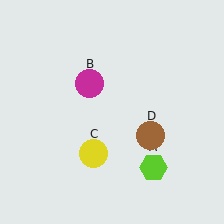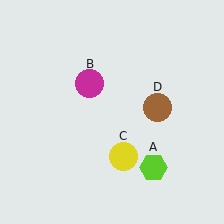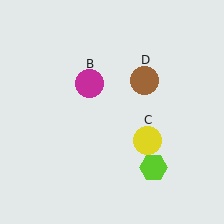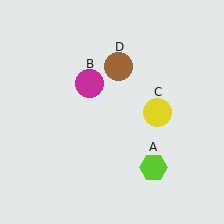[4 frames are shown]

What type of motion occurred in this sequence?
The yellow circle (object C), brown circle (object D) rotated counterclockwise around the center of the scene.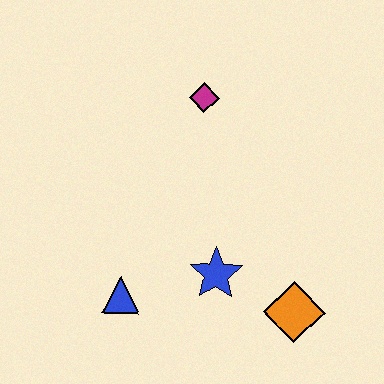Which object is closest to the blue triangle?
The blue star is closest to the blue triangle.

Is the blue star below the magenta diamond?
Yes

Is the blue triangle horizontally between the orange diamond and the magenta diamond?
No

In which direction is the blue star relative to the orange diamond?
The blue star is to the left of the orange diamond.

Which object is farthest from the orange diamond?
The magenta diamond is farthest from the orange diamond.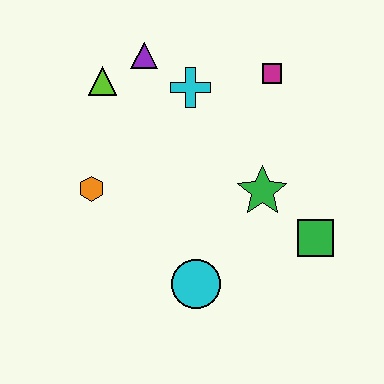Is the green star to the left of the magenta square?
Yes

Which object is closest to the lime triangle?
The purple triangle is closest to the lime triangle.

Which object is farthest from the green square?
The lime triangle is farthest from the green square.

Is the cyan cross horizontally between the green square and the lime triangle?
Yes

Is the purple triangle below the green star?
No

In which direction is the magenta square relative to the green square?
The magenta square is above the green square.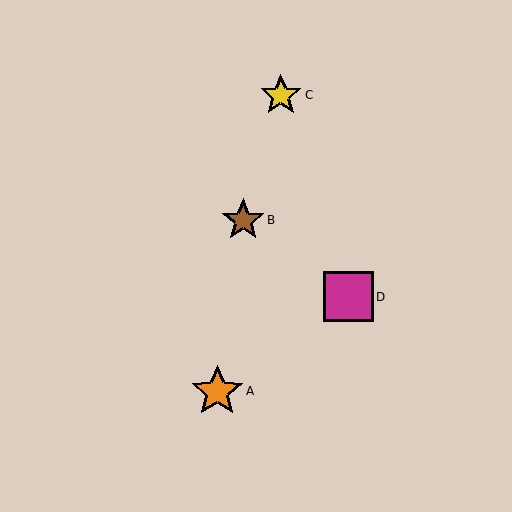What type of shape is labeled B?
Shape B is a brown star.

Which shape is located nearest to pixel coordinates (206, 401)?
The orange star (labeled A) at (217, 391) is nearest to that location.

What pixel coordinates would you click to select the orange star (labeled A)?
Click at (217, 391) to select the orange star A.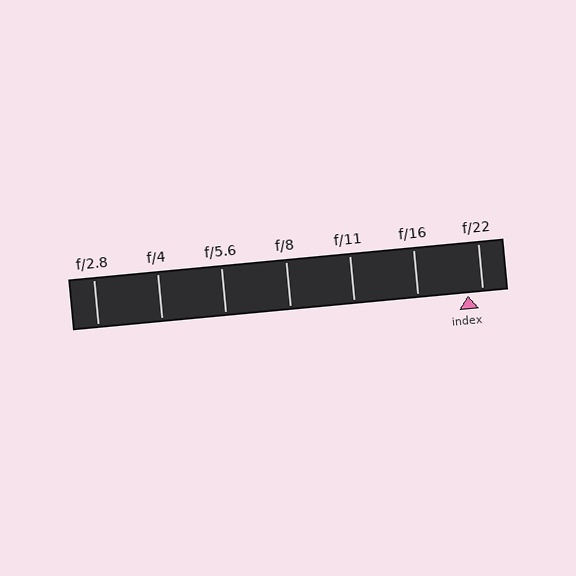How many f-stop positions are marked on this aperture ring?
There are 7 f-stop positions marked.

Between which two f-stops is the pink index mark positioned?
The index mark is between f/16 and f/22.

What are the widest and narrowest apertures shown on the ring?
The widest aperture shown is f/2.8 and the narrowest is f/22.